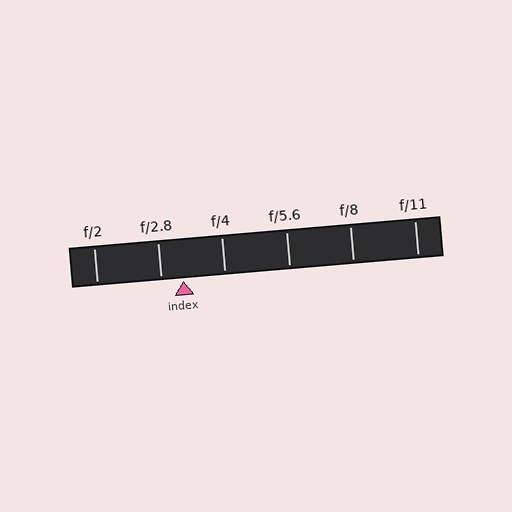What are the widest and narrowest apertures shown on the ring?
The widest aperture shown is f/2 and the narrowest is f/11.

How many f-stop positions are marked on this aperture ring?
There are 6 f-stop positions marked.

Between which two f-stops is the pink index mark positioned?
The index mark is between f/2.8 and f/4.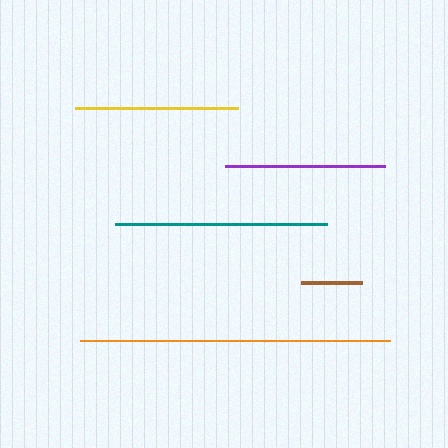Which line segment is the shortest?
The brown line is the shortest at approximately 60 pixels.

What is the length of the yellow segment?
The yellow segment is approximately 163 pixels long.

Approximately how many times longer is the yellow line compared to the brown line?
The yellow line is approximately 2.7 times the length of the brown line.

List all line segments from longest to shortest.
From longest to shortest: orange, teal, yellow, purple, brown.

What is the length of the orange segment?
The orange segment is approximately 310 pixels long.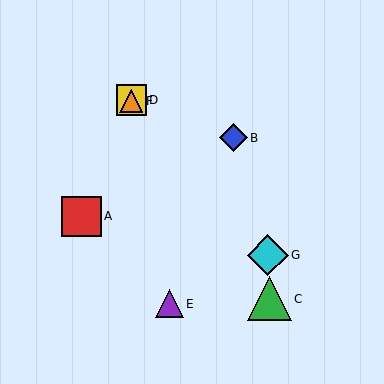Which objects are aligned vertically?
Objects D, F are aligned vertically.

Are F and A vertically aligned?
No, F is at x≈131 and A is at x≈81.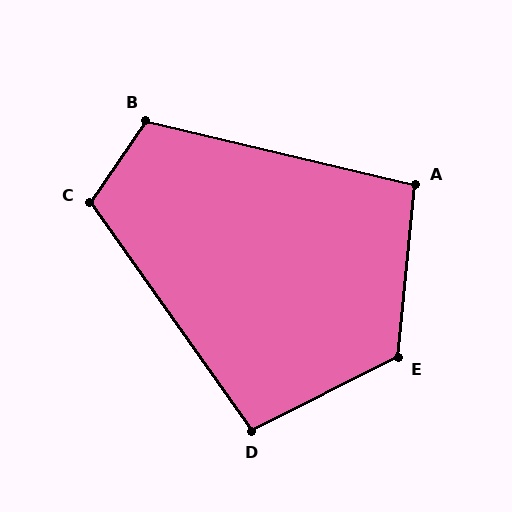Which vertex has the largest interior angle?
E, at approximately 122 degrees.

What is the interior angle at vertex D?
Approximately 99 degrees (obtuse).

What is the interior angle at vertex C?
Approximately 110 degrees (obtuse).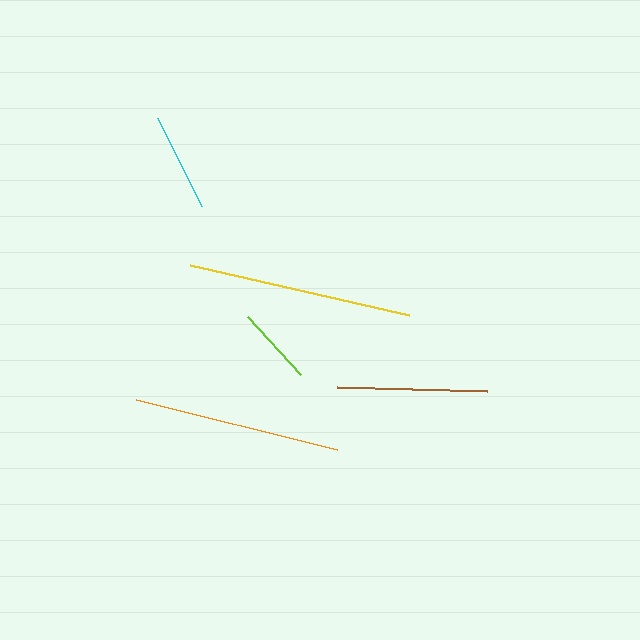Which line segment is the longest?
The yellow line is the longest at approximately 225 pixels.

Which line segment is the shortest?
The lime line is the shortest at approximately 79 pixels.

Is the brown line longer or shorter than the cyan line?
The brown line is longer than the cyan line.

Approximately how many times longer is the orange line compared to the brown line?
The orange line is approximately 1.4 times the length of the brown line.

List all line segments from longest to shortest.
From longest to shortest: yellow, orange, brown, cyan, lime.